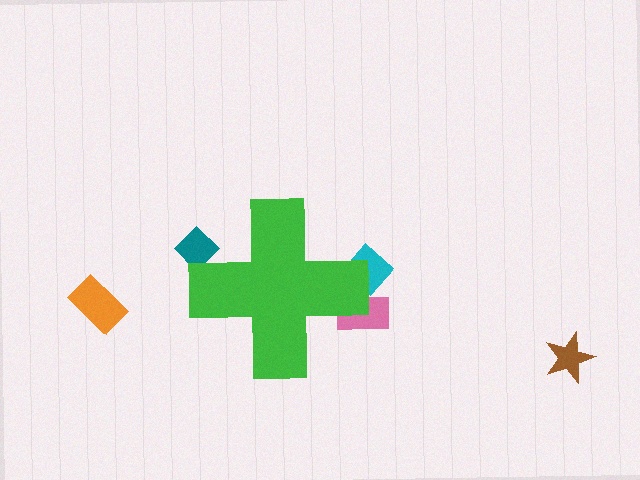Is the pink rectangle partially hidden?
Yes, the pink rectangle is partially hidden behind the green cross.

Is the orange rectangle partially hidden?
No, the orange rectangle is fully visible.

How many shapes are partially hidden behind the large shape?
3 shapes are partially hidden.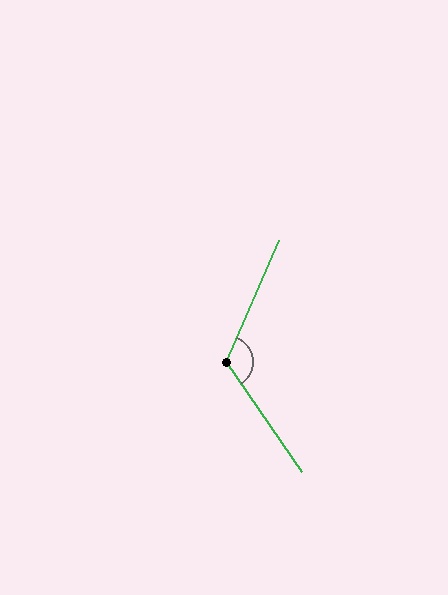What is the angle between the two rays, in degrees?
Approximately 122 degrees.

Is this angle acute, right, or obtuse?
It is obtuse.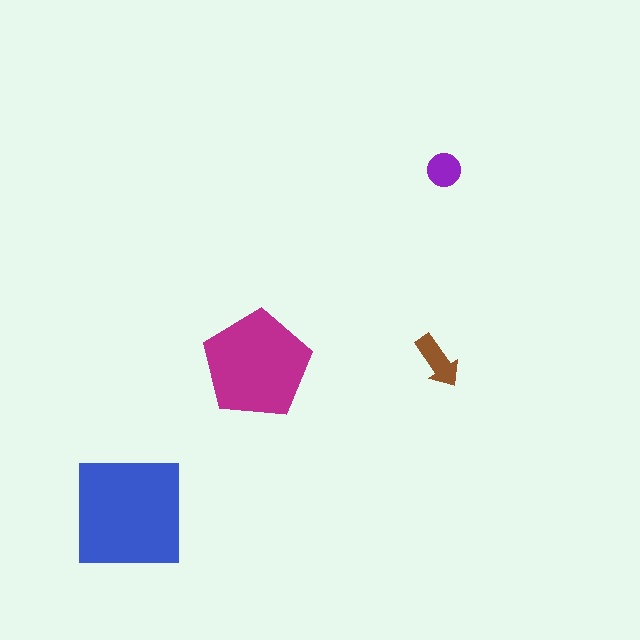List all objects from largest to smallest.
The blue square, the magenta pentagon, the brown arrow, the purple circle.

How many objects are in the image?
There are 4 objects in the image.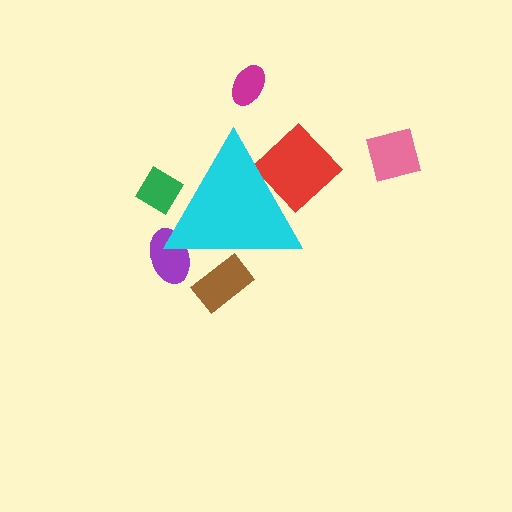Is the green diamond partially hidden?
Yes, the green diamond is partially hidden behind the cyan triangle.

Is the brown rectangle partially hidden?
Yes, the brown rectangle is partially hidden behind the cyan triangle.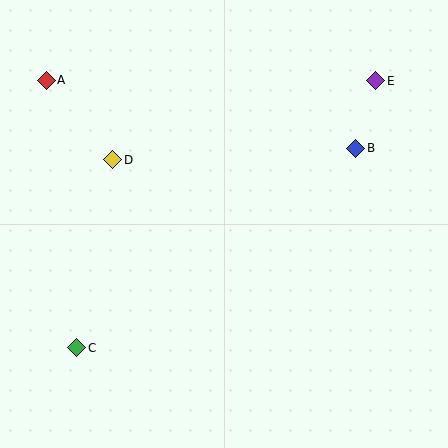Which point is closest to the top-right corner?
Point E is closest to the top-right corner.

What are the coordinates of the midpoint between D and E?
The midpoint between D and E is at (244, 120).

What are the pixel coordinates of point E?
Point E is at (376, 81).